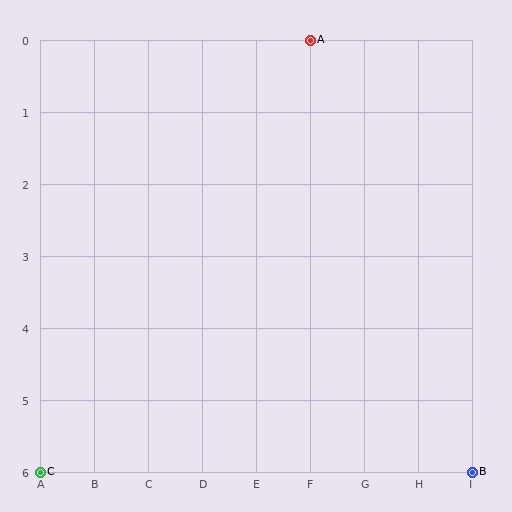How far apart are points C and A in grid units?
Points C and A are 5 columns and 6 rows apart (about 7.8 grid units diagonally).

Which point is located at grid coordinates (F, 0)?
Point A is at (F, 0).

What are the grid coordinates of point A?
Point A is at grid coordinates (F, 0).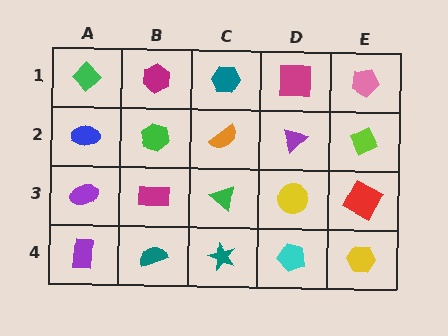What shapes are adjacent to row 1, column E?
A lime diamond (row 2, column E), a magenta square (row 1, column D).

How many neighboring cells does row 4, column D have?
3.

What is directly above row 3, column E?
A lime diamond.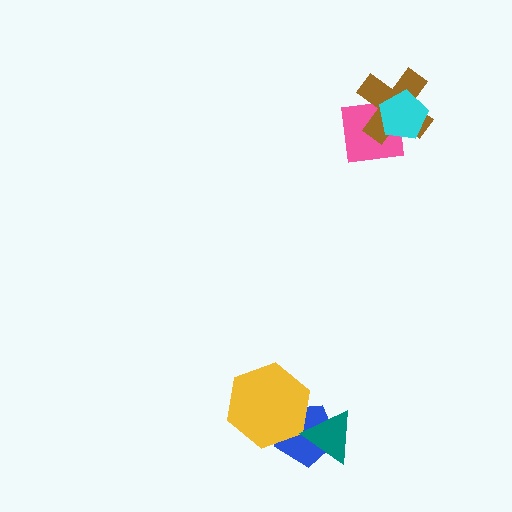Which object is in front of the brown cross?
The cyan pentagon is in front of the brown cross.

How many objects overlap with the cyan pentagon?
2 objects overlap with the cyan pentagon.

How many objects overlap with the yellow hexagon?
1 object overlaps with the yellow hexagon.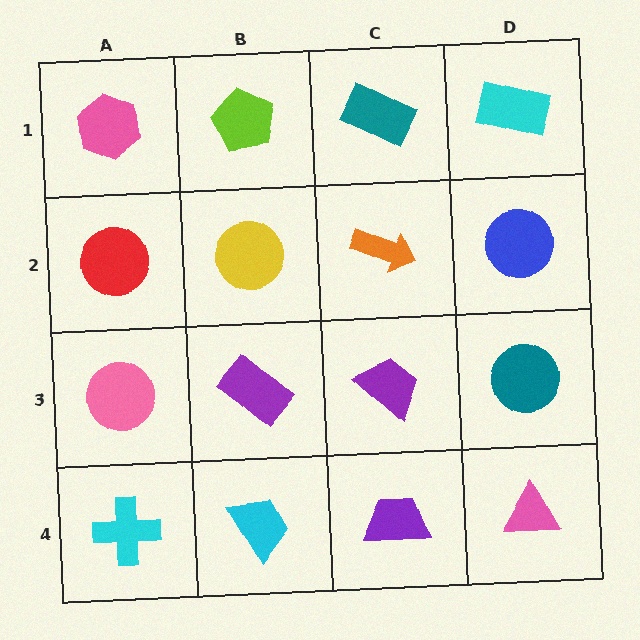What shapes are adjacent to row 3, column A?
A red circle (row 2, column A), a cyan cross (row 4, column A), a purple rectangle (row 3, column B).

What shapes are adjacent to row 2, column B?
A lime pentagon (row 1, column B), a purple rectangle (row 3, column B), a red circle (row 2, column A), an orange arrow (row 2, column C).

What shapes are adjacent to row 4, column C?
A purple trapezoid (row 3, column C), a cyan trapezoid (row 4, column B), a pink triangle (row 4, column D).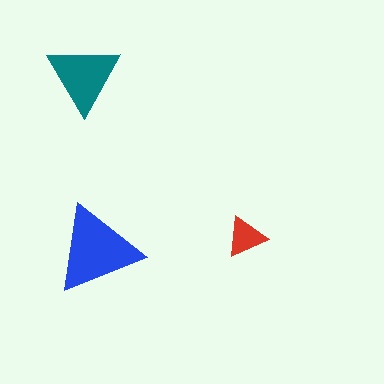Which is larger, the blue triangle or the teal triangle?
The blue one.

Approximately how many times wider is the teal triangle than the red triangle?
About 2 times wider.